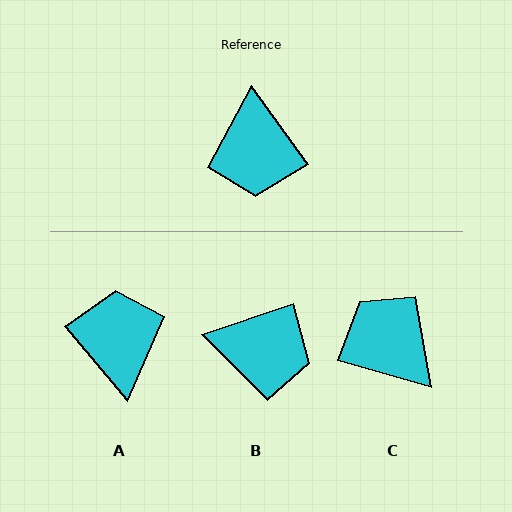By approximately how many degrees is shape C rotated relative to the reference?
Approximately 142 degrees clockwise.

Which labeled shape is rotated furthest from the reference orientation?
A, about 176 degrees away.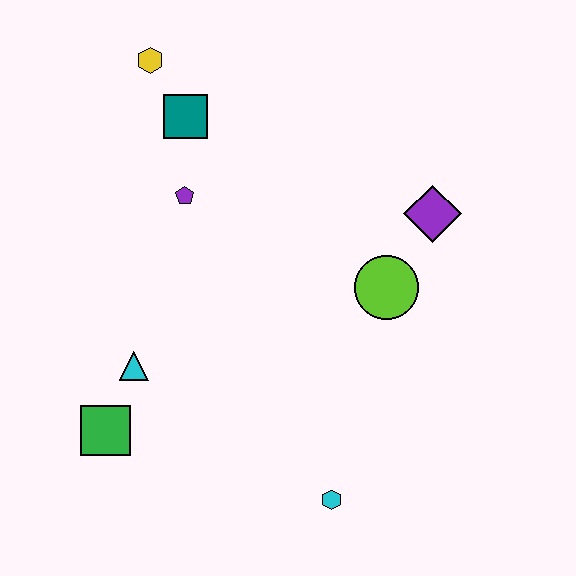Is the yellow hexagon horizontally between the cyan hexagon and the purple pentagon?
No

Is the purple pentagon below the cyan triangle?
No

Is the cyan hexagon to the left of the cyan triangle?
No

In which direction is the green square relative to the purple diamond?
The green square is to the left of the purple diamond.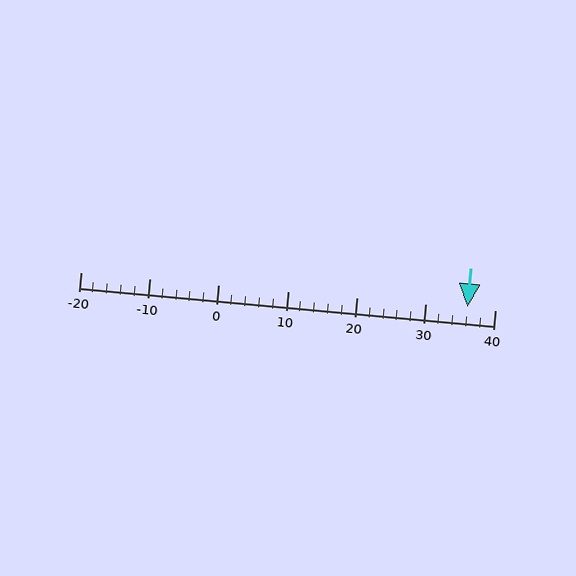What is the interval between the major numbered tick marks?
The major tick marks are spaced 10 units apart.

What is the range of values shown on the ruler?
The ruler shows values from -20 to 40.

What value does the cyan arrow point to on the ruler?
The cyan arrow points to approximately 36.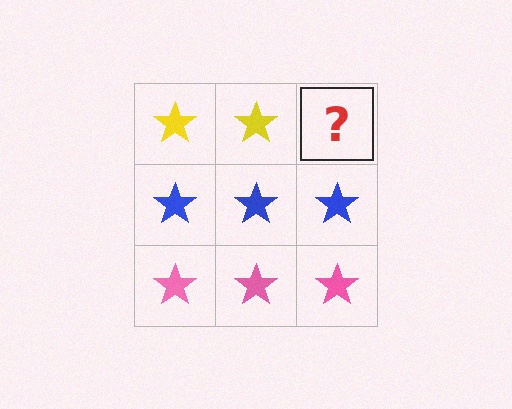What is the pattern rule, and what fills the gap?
The rule is that each row has a consistent color. The gap should be filled with a yellow star.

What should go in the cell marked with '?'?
The missing cell should contain a yellow star.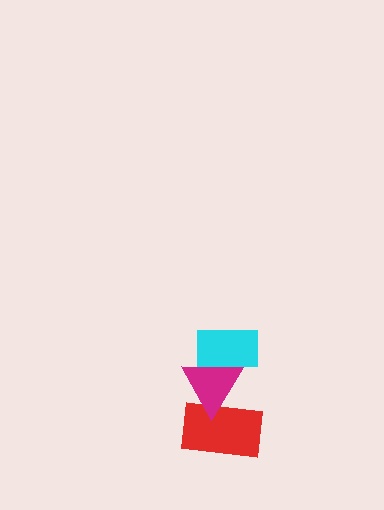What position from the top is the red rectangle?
The red rectangle is 3rd from the top.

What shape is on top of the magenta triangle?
The cyan rectangle is on top of the magenta triangle.